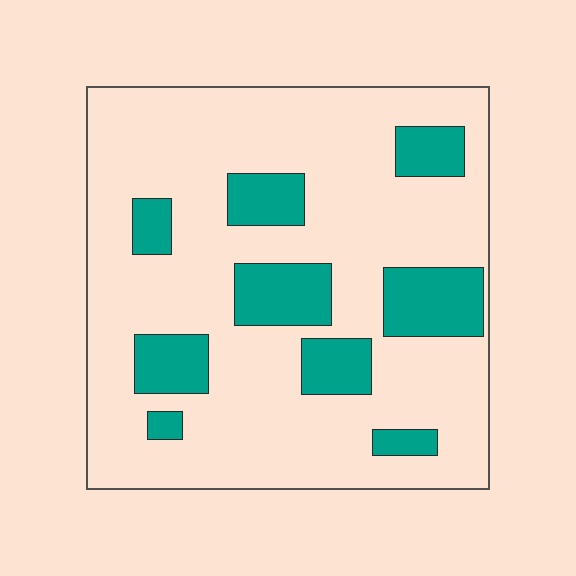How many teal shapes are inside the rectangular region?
9.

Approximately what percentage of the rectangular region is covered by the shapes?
Approximately 20%.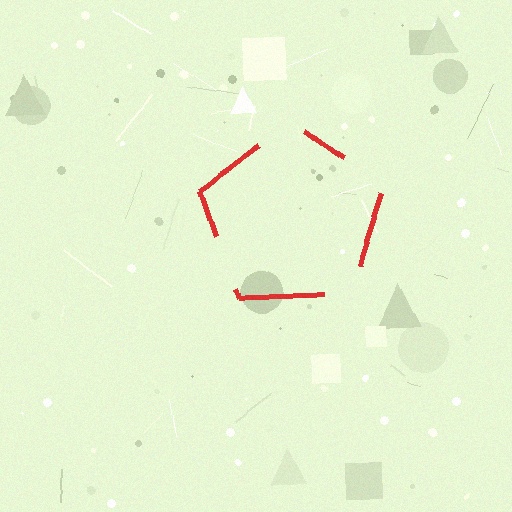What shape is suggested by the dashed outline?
The dashed outline suggests a pentagon.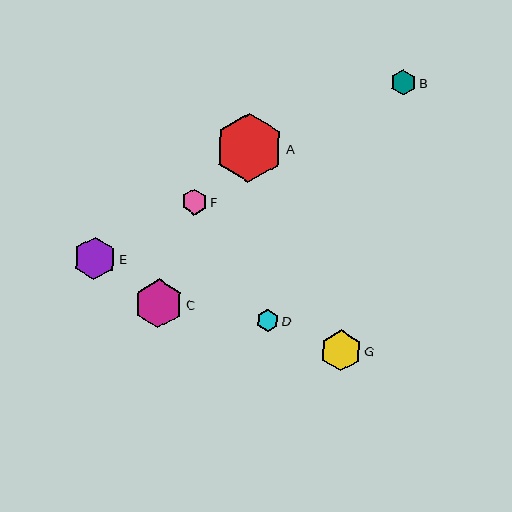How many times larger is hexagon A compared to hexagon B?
Hexagon A is approximately 2.7 times the size of hexagon B.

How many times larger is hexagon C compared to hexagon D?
Hexagon C is approximately 2.2 times the size of hexagon D.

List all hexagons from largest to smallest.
From largest to smallest: A, C, E, G, F, B, D.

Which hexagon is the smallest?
Hexagon D is the smallest with a size of approximately 22 pixels.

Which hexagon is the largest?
Hexagon A is the largest with a size of approximately 68 pixels.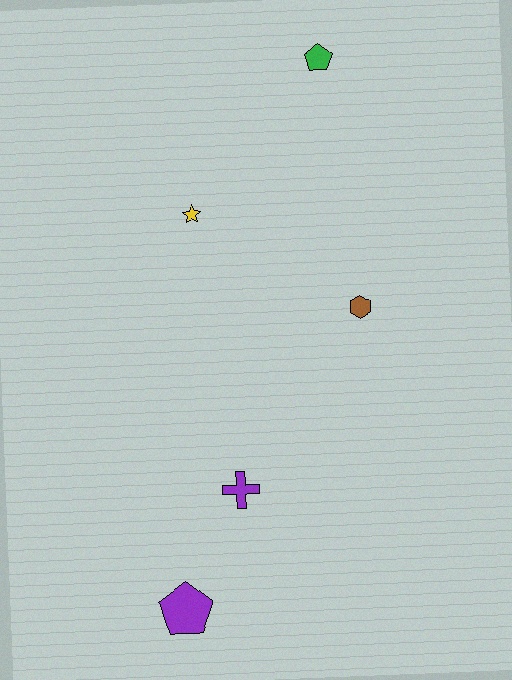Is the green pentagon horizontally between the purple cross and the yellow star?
No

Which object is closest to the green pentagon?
The yellow star is closest to the green pentagon.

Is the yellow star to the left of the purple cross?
Yes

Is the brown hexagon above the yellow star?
No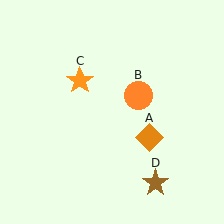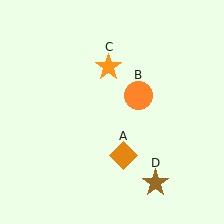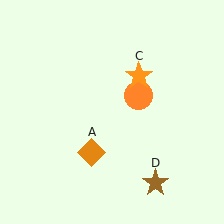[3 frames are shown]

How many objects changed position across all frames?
2 objects changed position: orange diamond (object A), orange star (object C).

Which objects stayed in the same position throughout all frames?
Orange circle (object B) and brown star (object D) remained stationary.